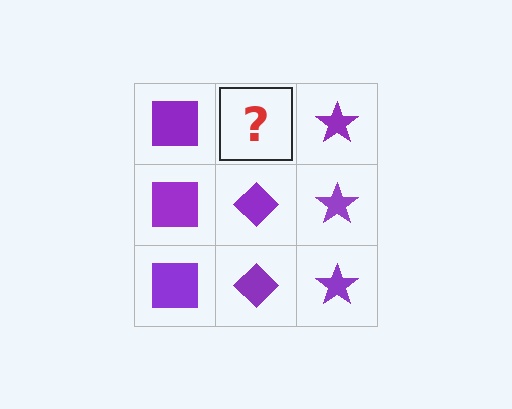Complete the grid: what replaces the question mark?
The question mark should be replaced with a purple diamond.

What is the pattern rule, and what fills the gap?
The rule is that each column has a consistent shape. The gap should be filled with a purple diamond.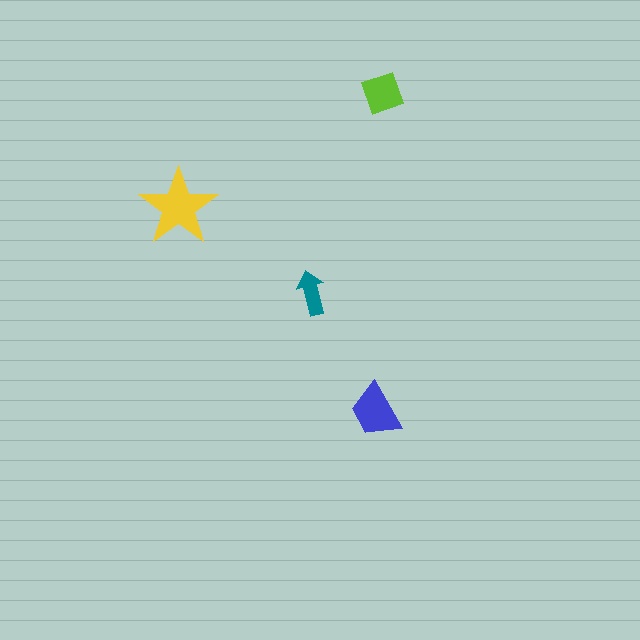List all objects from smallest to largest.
The teal arrow, the lime diamond, the blue trapezoid, the yellow star.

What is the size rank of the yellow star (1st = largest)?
1st.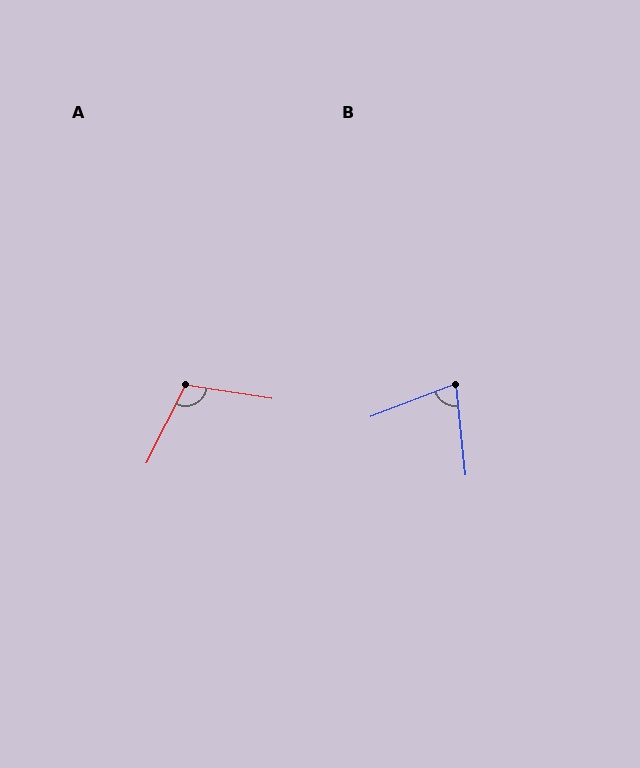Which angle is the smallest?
B, at approximately 75 degrees.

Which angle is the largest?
A, at approximately 108 degrees.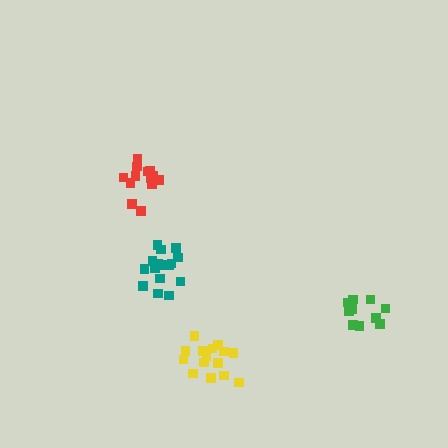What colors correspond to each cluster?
The clusters are colored: green, red, yellow, teal.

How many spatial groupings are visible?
There are 4 spatial groupings.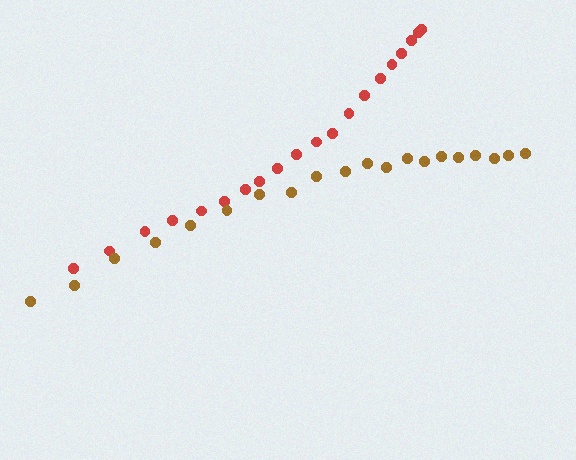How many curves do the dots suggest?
There are 2 distinct paths.